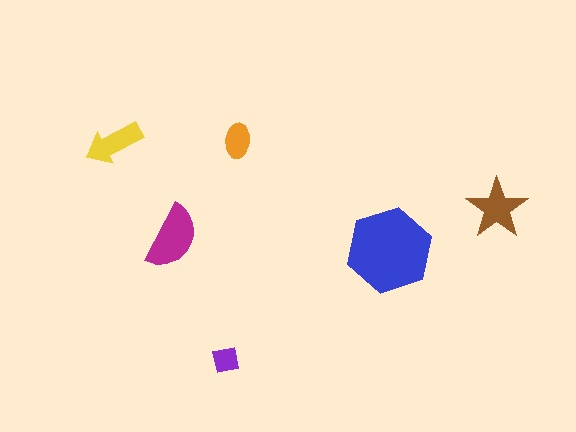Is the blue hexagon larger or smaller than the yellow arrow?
Larger.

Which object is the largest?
The blue hexagon.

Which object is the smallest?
The purple square.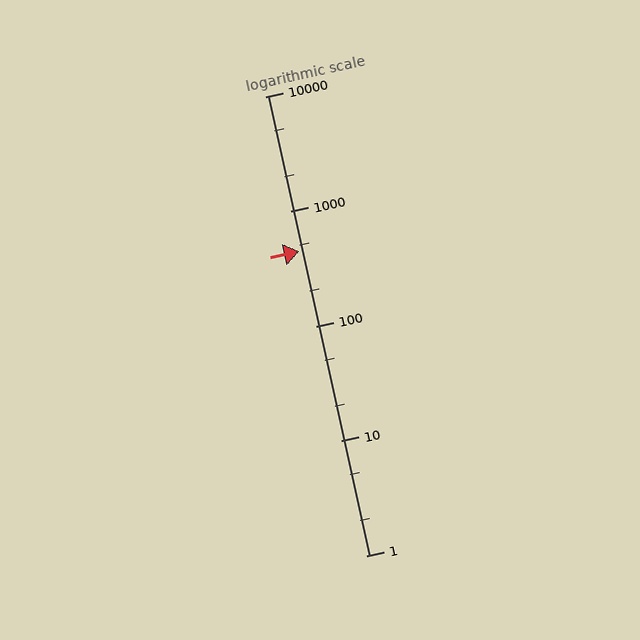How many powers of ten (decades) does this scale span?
The scale spans 4 decades, from 1 to 10000.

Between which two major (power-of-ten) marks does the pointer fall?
The pointer is between 100 and 1000.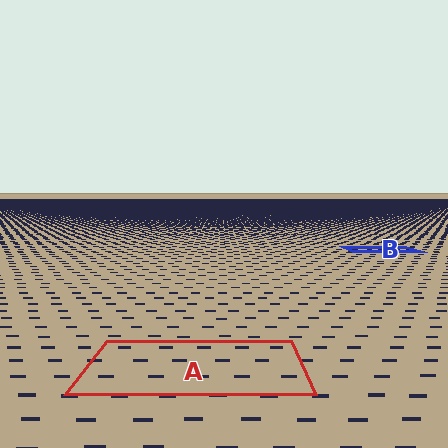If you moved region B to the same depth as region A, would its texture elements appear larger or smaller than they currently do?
They would appear larger. At a closer depth, the same texture elements are projected at a bigger on-screen size.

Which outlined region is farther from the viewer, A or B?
Region B is farther from the viewer — the texture elements inside it appear smaller and more densely packed.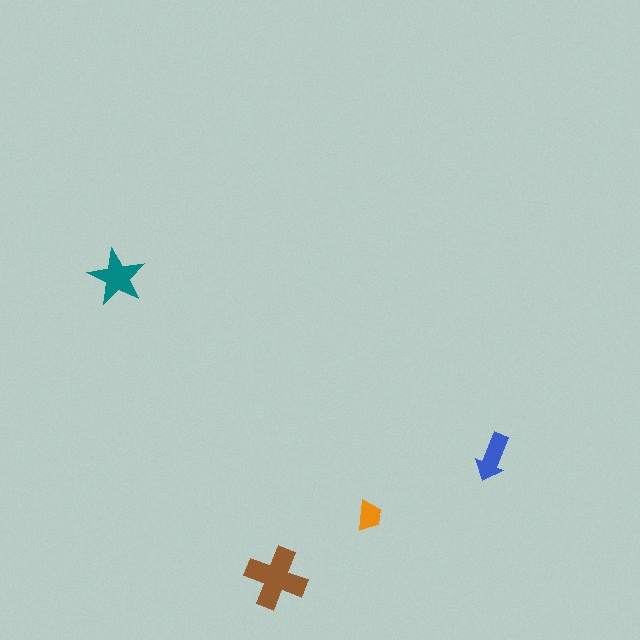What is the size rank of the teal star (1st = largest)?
2nd.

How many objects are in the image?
There are 4 objects in the image.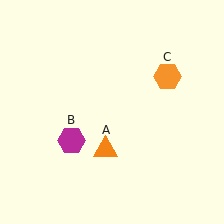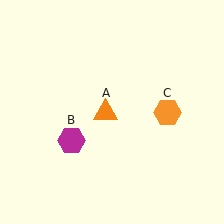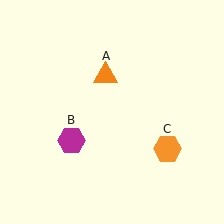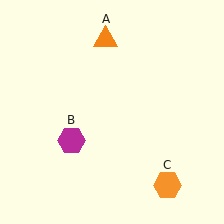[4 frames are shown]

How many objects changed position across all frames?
2 objects changed position: orange triangle (object A), orange hexagon (object C).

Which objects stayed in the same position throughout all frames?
Magenta hexagon (object B) remained stationary.